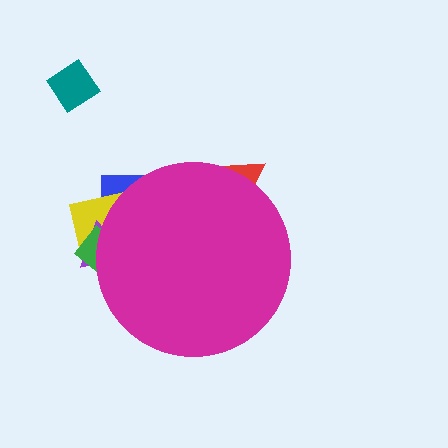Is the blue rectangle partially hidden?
Yes, the blue rectangle is partially hidden behind the magenta circle.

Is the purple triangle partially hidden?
Yes, the purple triangle is partially hidden behind the magenta circle.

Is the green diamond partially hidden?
Yes, the green diamond is partially hidden behind the magenta circle.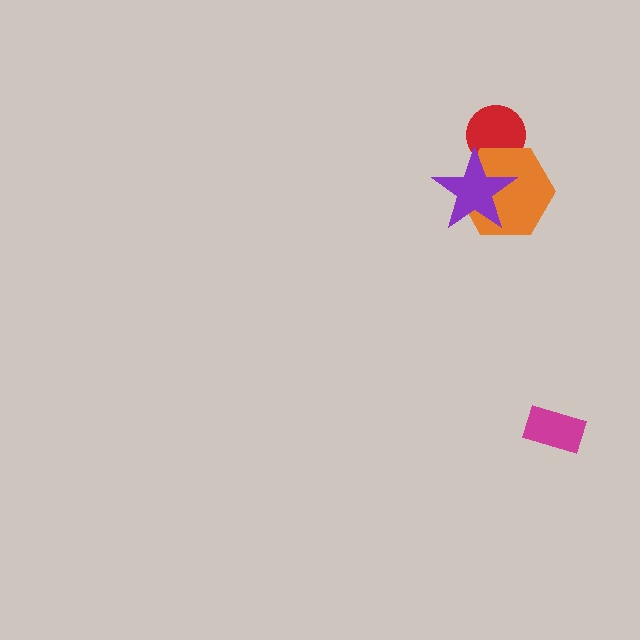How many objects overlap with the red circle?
2 objects overlap with the red circle.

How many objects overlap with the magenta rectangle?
0 objects overlap with the magenta rectangle.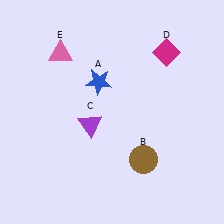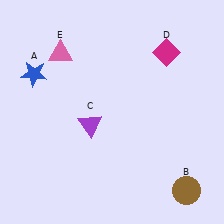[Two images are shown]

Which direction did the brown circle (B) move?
The brown circle (B) moved right.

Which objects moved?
The objects that moved are: the blue star (A), the brown circle (B).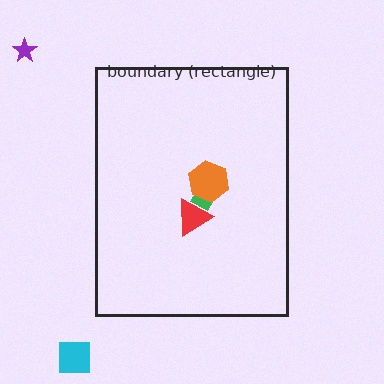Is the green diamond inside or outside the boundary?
Inside.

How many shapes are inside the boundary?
3 inside, 2 outside.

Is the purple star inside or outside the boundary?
Outside.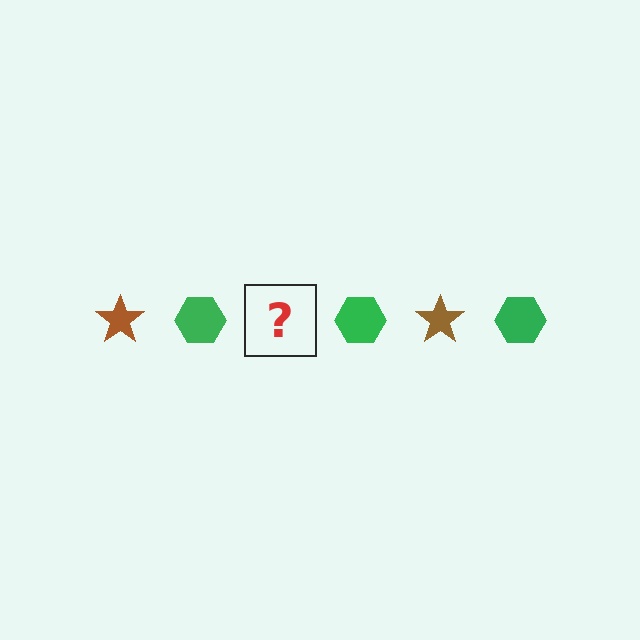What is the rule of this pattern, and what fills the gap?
The rule is that the pattern alternates between brown star and green hexagon. The gap should be filled with a brown star.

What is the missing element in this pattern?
The missing element is a brown star.